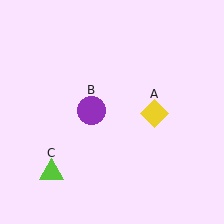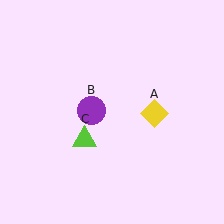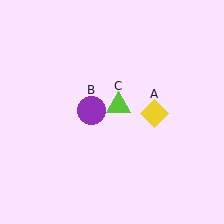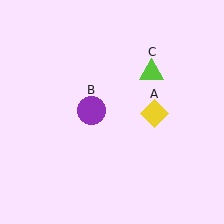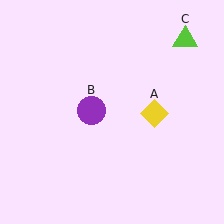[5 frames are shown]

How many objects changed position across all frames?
1 object changed position: lime triangle (object C).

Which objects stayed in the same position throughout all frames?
Yellow diamond (object A) and purple circle (object B) remained stationary.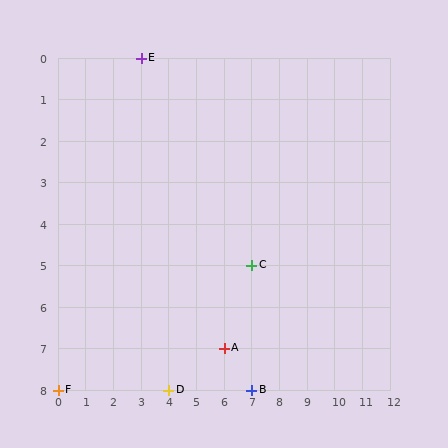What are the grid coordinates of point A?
Point A is at grid coordinates (6, 7).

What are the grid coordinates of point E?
Point E is at grid coordinates (3, 0).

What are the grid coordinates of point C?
Point C is at grid coordinates (7, 5).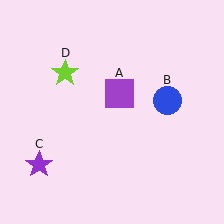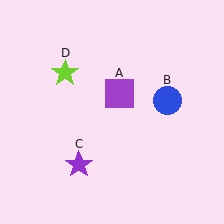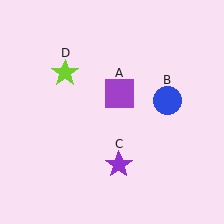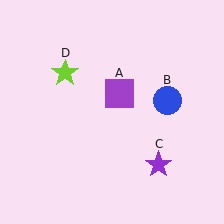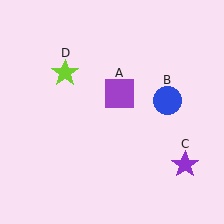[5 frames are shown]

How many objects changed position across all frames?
1 object changed position: purple star (object C).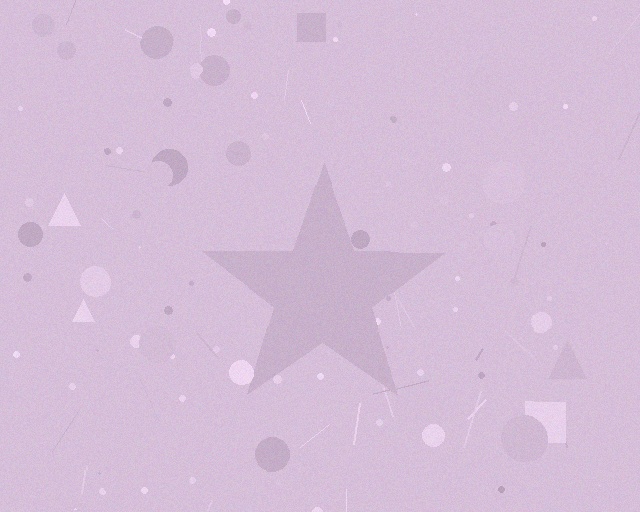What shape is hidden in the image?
A star is hidden in the image.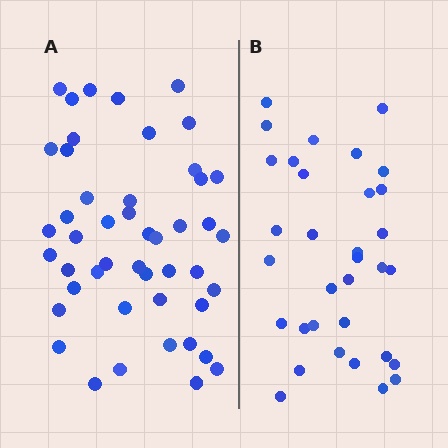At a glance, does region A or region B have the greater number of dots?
Region A (the left region) has more dots.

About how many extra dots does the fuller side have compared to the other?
Region A has approximately 15 more dots than region B.